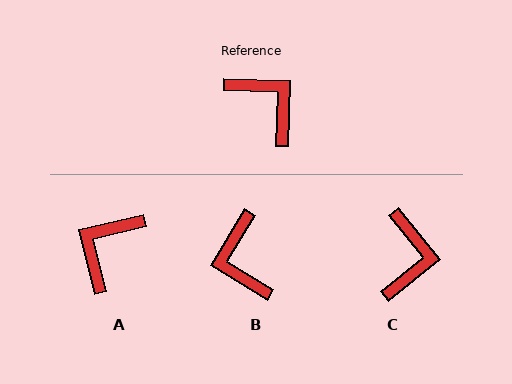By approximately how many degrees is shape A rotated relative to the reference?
Approximately 105 degrees counter-clockwise.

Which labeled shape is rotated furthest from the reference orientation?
B, about 150 degrees away.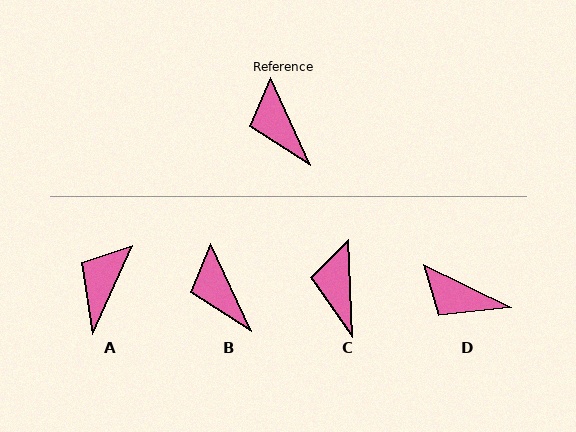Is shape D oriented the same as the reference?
No, it is off by about 39 degrees.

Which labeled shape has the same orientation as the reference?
B.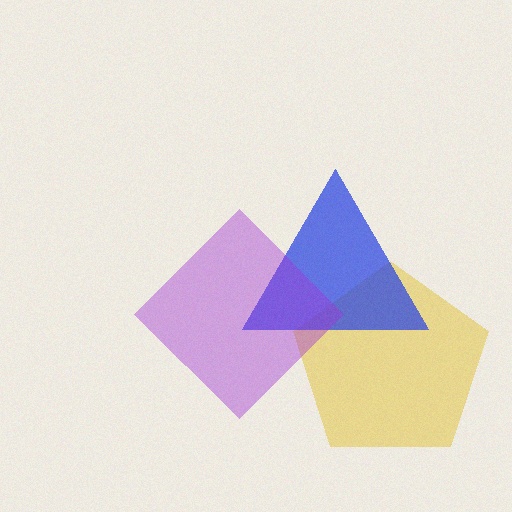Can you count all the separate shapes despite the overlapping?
Yes, there are 3 separate shapes.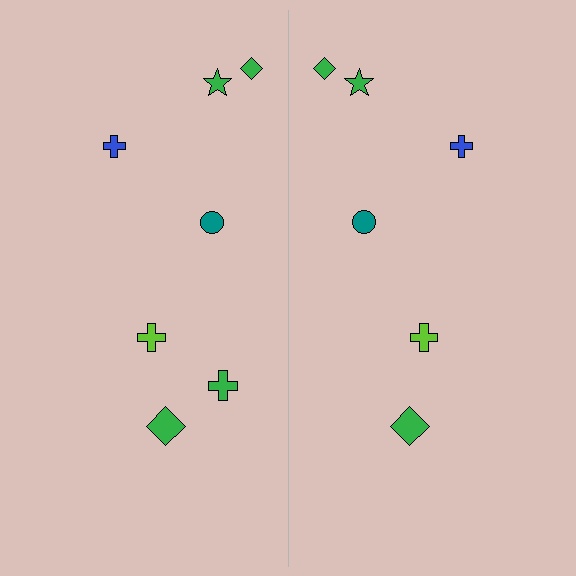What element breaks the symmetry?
A green cross is missing from the right side.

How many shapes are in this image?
There are 13 shapes in this image.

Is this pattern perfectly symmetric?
No, the pattern is not perfectly symmetric. A green cross is missing from the right side.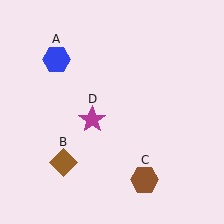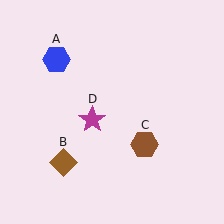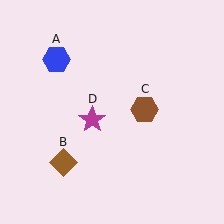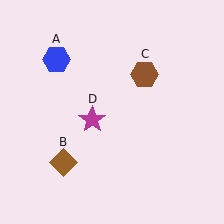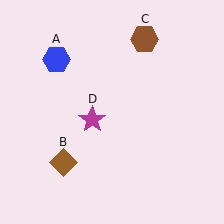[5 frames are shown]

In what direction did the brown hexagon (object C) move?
The brown hexagon (object C) moved up.